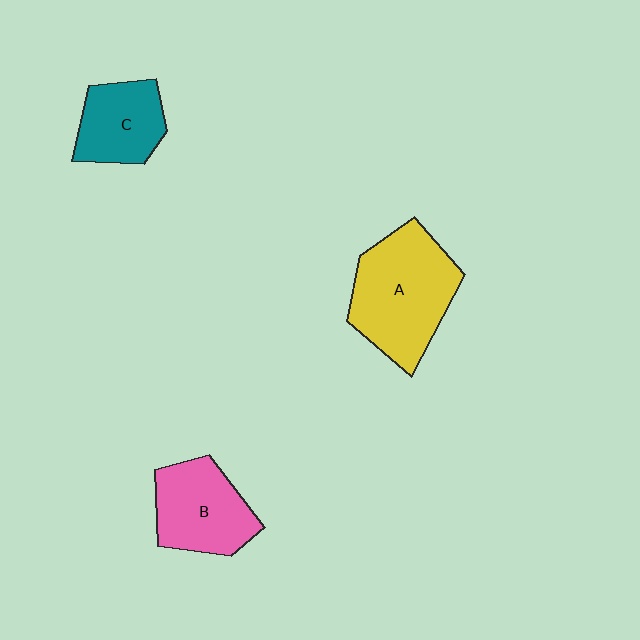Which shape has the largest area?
Shape A (yellow).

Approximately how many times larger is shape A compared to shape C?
Approximately 1.7 times.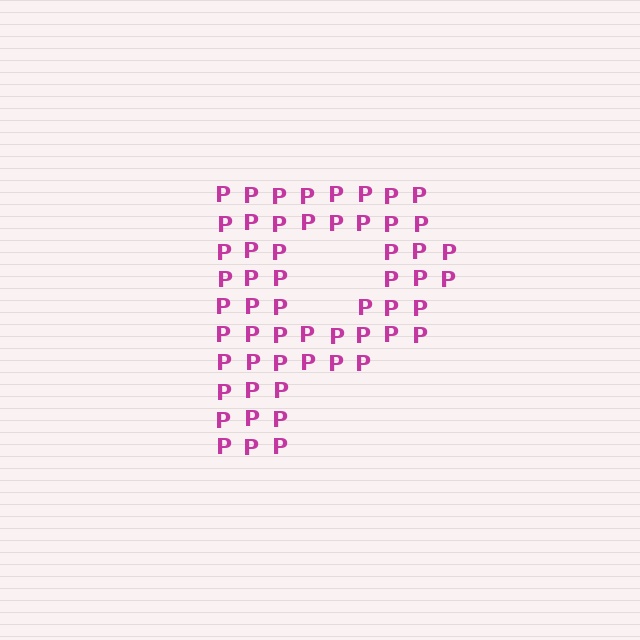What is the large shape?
The large shape is the letter P.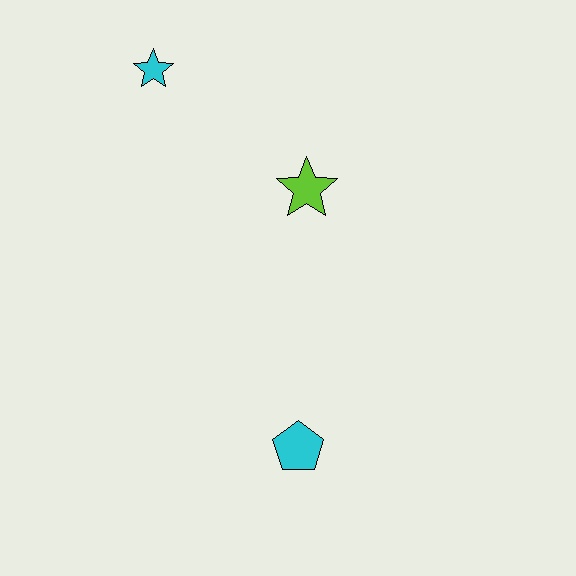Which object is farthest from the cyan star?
The cyan pentagon is farthest from the cyan star.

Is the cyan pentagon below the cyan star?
Yes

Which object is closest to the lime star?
The cyan star is closest to the lime star.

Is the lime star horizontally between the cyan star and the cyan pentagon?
No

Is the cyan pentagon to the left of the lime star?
Yes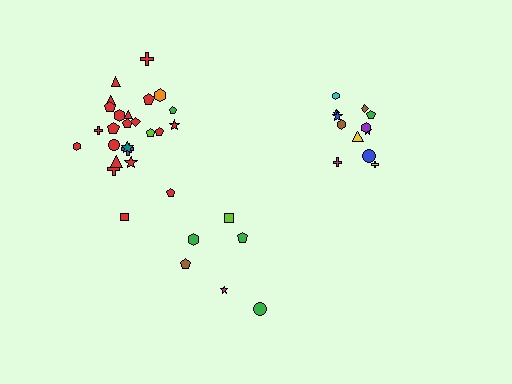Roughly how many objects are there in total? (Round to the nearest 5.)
Roughly 45 objects in total.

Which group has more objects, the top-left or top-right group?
The top-left group.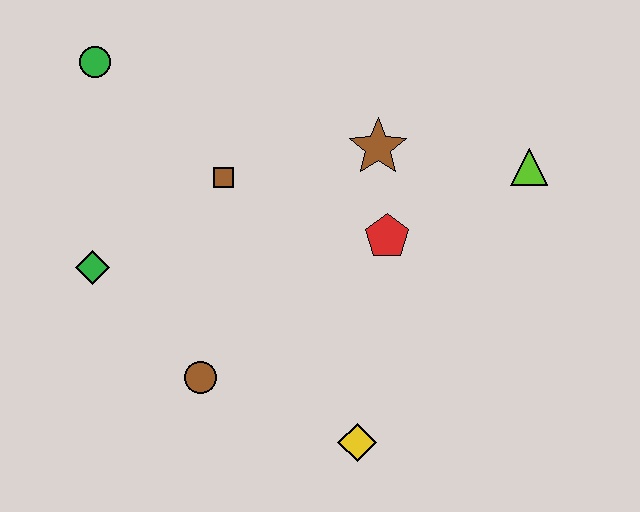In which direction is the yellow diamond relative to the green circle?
The yellow diamond is below the green circle.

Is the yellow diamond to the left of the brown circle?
No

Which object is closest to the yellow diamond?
The brown circle is closest to the yellow diamond.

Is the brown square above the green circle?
No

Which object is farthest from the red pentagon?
The green circle is farthest from the red pentagon.